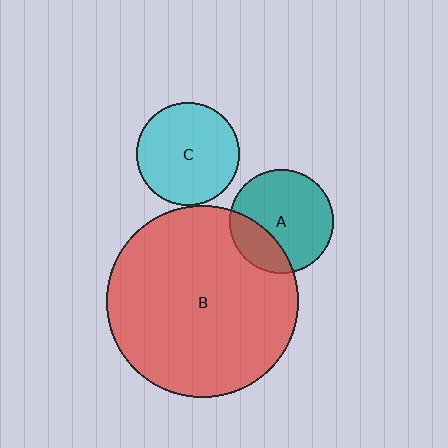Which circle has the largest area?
Circle B (red).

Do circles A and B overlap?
Yes.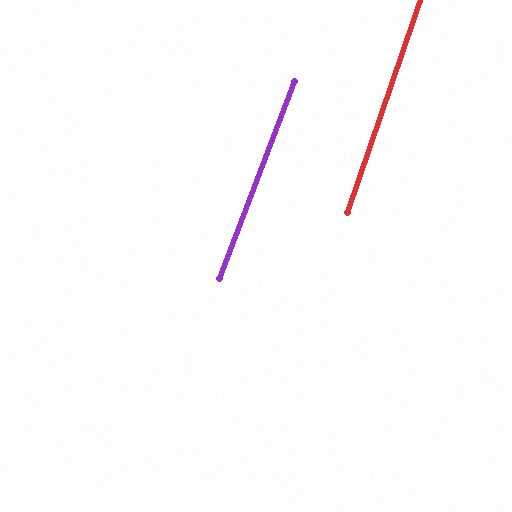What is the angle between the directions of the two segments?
Approximately 2 degrees.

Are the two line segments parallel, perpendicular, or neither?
Parallel — their directions differ by only 1.9°.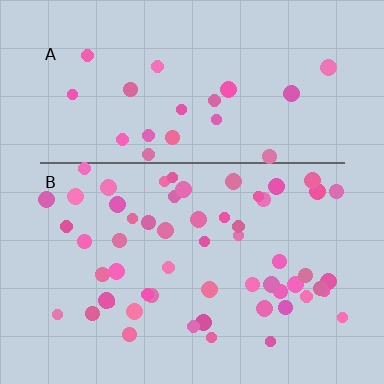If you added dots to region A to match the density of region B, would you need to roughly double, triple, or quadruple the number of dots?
Approximately double.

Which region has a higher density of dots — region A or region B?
B (the bottom).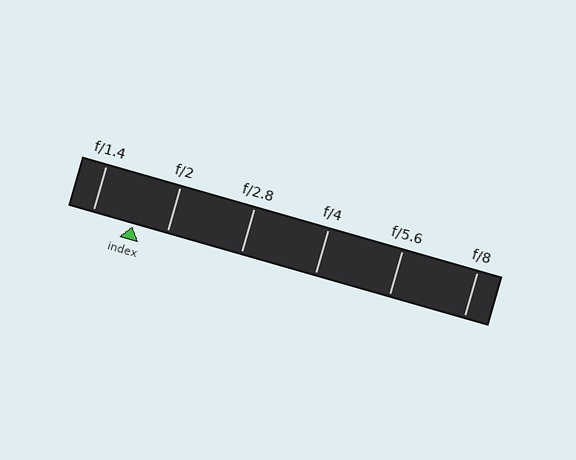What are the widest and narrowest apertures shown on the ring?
The widest aperture shown is f/1.4 and the narrowest is f/8.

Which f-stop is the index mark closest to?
The index mark is closest to f/2.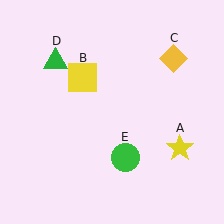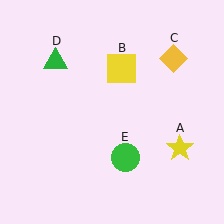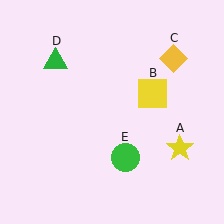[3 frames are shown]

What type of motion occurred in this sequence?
The yellow square (object B) rotated clockwise around the center of the scene.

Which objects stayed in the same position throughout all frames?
Yellow star (object A) and yellow diamond (object C) and green triangle (object D) and green circle (object E) remained stationary.